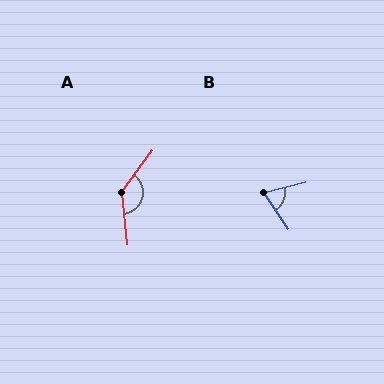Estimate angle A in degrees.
Approximately 137 degrees.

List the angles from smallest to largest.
B (70°), A (137°).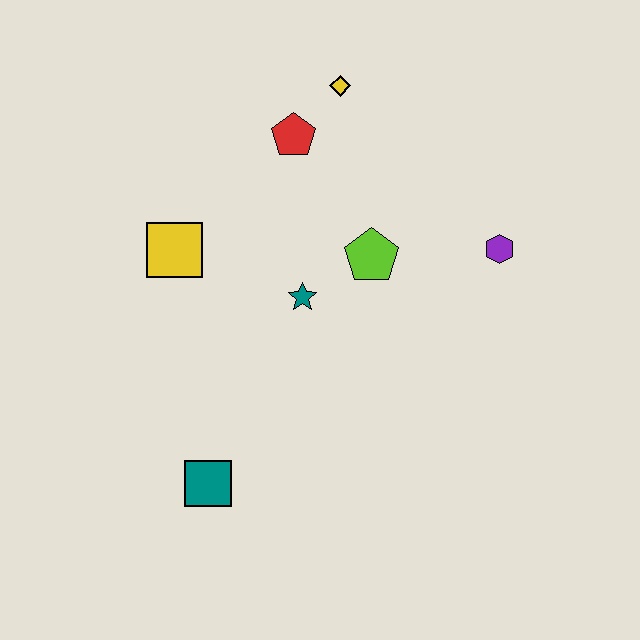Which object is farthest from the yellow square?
The purple hexagon is farthest from the yellow square.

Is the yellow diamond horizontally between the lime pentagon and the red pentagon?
Yes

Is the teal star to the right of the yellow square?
Yes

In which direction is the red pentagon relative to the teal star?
The red pentagon is above the teal star.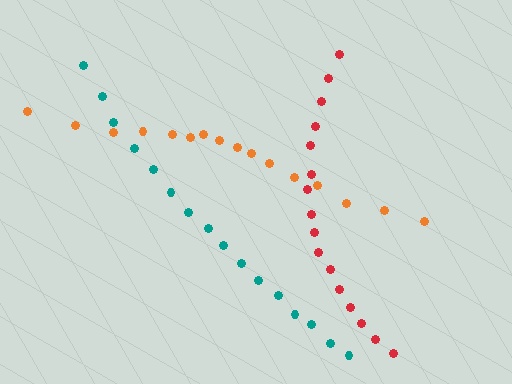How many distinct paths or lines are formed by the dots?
There are 3 distinct paths.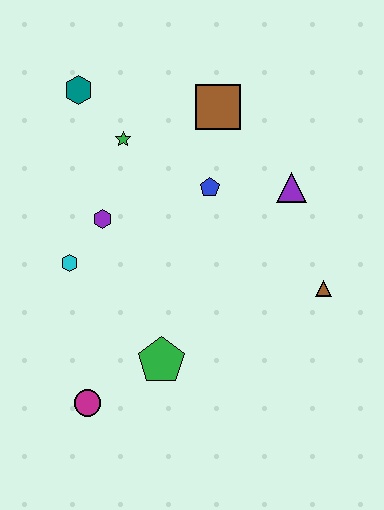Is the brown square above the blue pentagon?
Yes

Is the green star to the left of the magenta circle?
No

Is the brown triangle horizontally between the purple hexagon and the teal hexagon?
No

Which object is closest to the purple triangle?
The blue pentagon is closest to the purple triangle.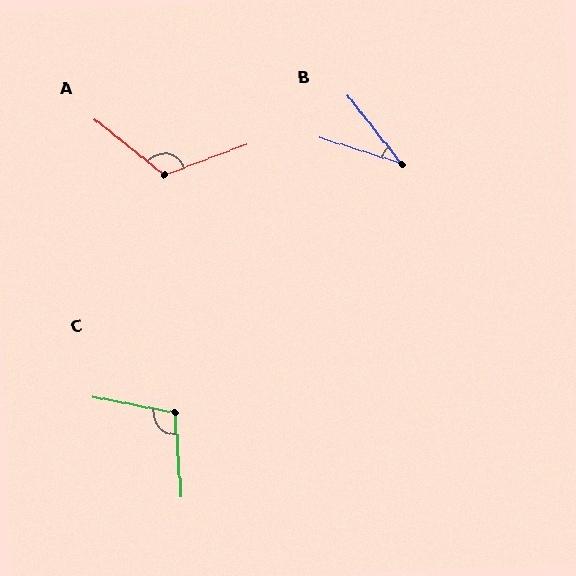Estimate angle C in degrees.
Approximately 105 degrees.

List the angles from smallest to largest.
B (34°), C (105°), A (120°).